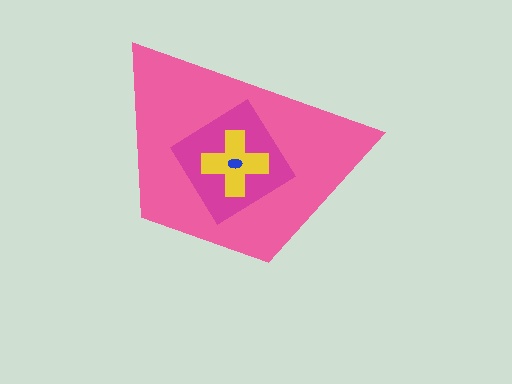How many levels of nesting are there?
4.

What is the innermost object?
The blue ellipse.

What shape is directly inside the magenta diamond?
The yellow cross.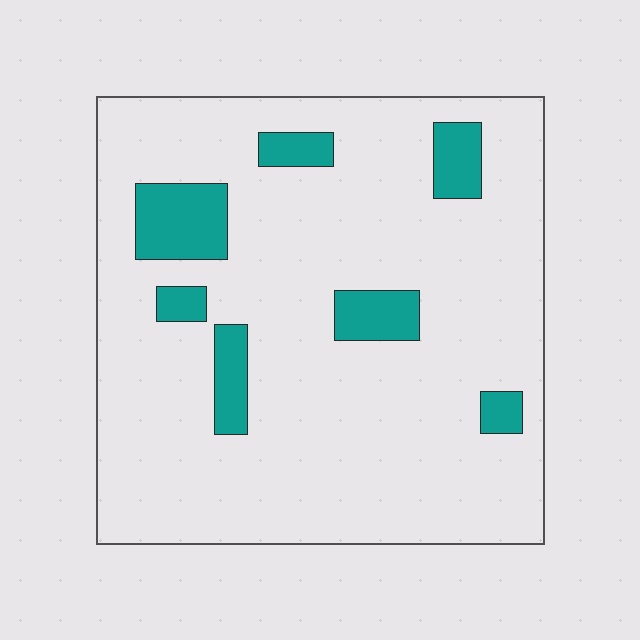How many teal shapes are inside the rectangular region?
7.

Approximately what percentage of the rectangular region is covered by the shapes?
Approximately 15%.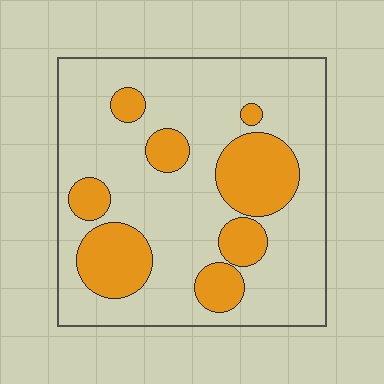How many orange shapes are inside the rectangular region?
8.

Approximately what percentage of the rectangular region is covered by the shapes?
Approximately 25%.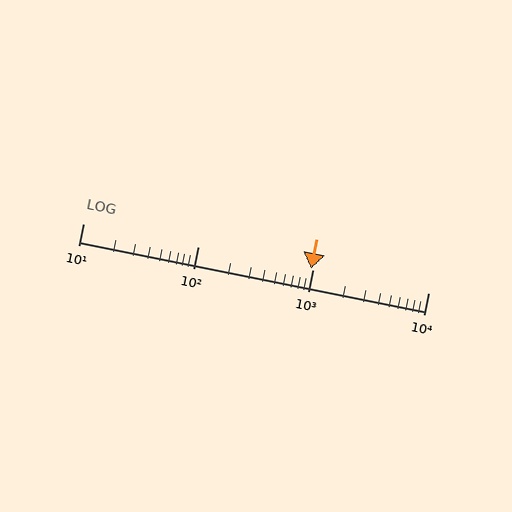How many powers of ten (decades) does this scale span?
The scale spans 3 decades, from 10 to 10000.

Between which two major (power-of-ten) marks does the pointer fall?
The pointer is between 100 and 1000.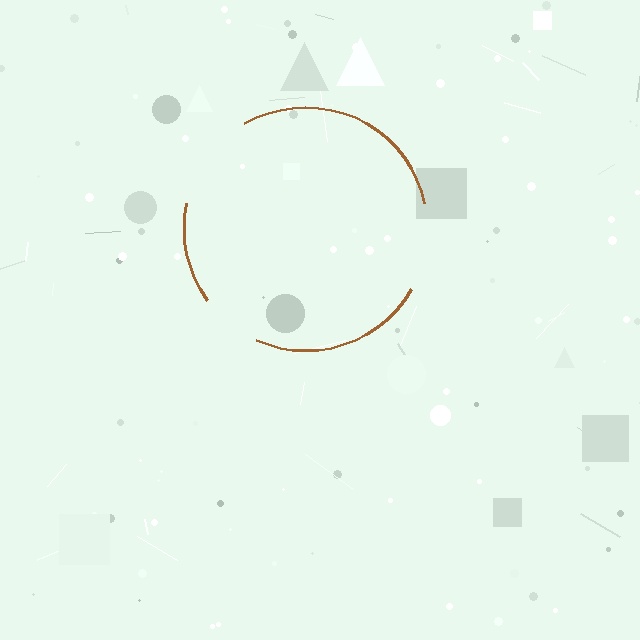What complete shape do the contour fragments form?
The contour fragments form a circle.